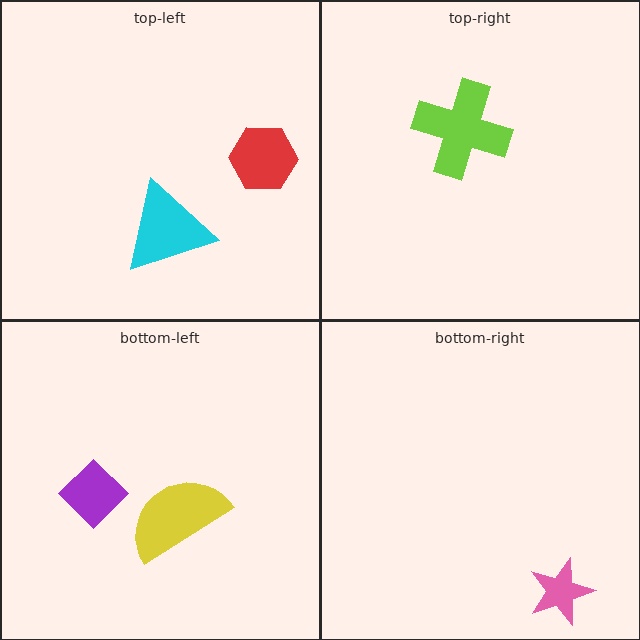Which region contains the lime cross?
The top-right region.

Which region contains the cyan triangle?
The top-left region.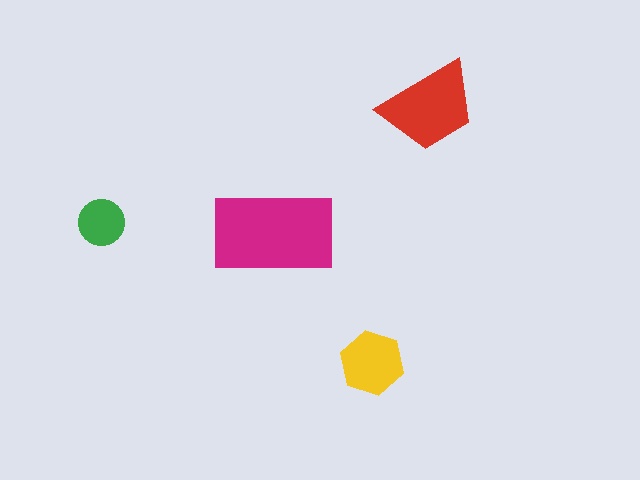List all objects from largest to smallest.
The magenta rectangle, the red trapezoid, the yellow hexagon, the green circle.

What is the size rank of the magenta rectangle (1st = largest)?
1st.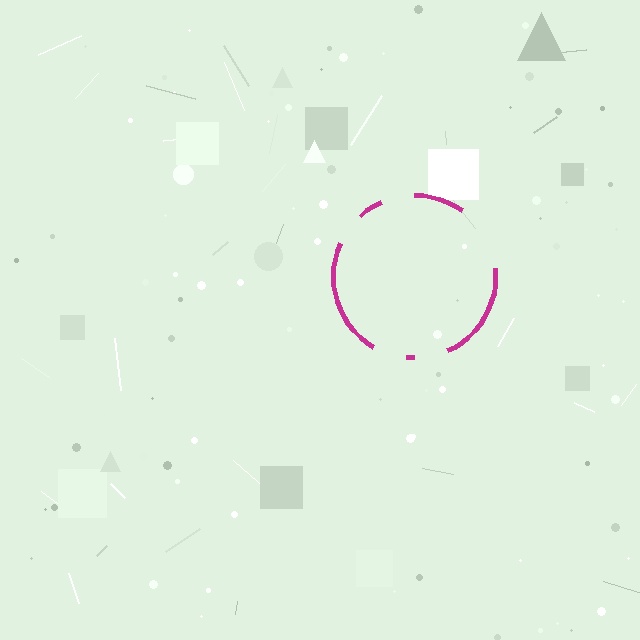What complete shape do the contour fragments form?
The contour fragments form a circle.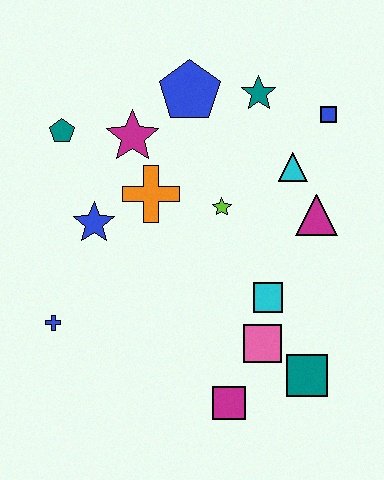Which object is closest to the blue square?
The cyan triangle is closest to the blue square.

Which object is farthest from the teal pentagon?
The teal square is farthest from the teal pentagon.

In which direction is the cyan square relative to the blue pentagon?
The cyan square is below the blue pentagon.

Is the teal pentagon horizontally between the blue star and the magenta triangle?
No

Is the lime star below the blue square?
Yes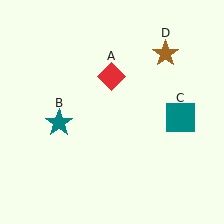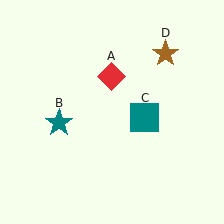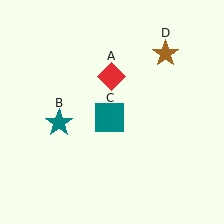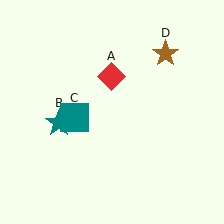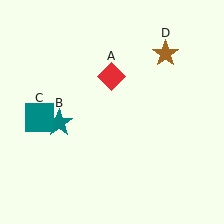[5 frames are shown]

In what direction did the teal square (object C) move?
The teal square (object C) moved left.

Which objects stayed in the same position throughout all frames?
Red diamond (object A) and teal star (object B) and brown star (object D) remained stationary.